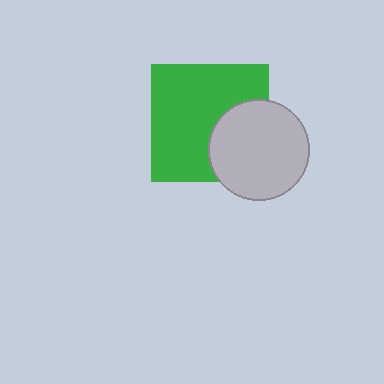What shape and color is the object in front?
The object in front is a light gray circle.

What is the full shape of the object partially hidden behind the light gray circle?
The partially hidden object is a green square.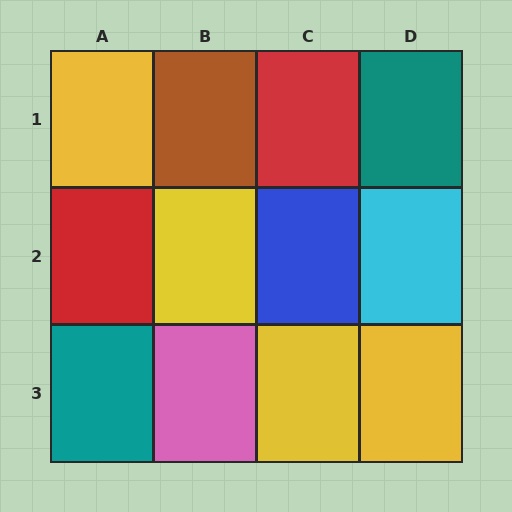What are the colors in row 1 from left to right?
Yellow, brown, red, teal.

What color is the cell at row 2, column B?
Yellow.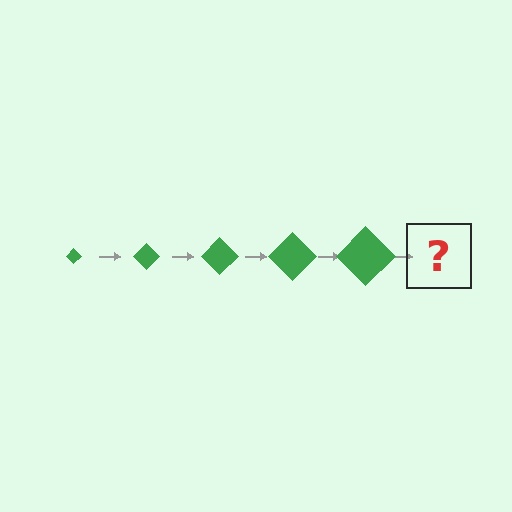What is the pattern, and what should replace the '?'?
The pattern is that the diamond gets progressively larger each step. The '?' should be a green diamond, larger than the previous one.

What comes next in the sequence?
The next element should be a green diamond, larger than the previous one.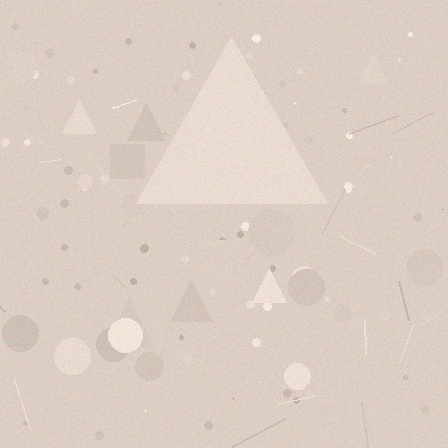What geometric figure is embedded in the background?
A triangle is embedded in the background.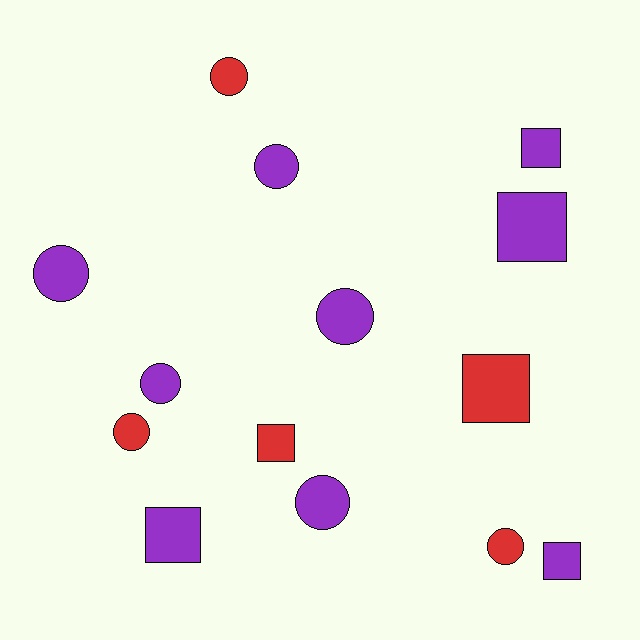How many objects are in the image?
There are 14 objects.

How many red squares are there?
There are 2 red squares.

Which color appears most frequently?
Purple, with 9 objects.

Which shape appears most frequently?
Circle, with 8 objects.